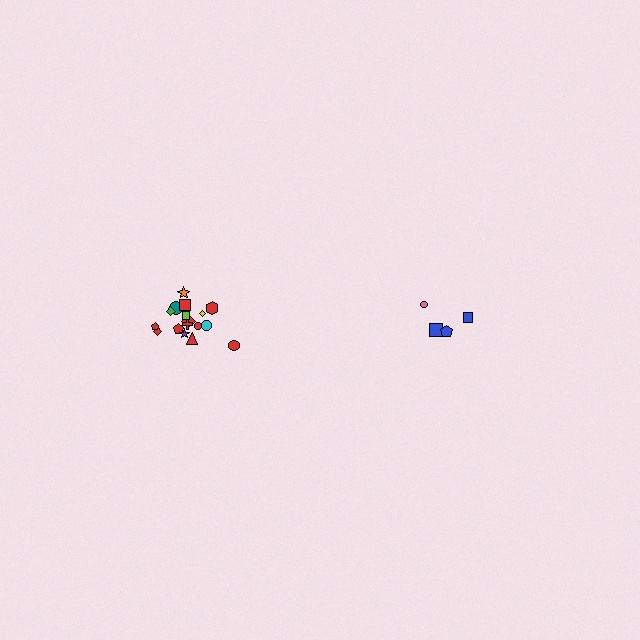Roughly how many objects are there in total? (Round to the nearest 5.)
Roughly 20 objects in total.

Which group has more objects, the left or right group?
The left group.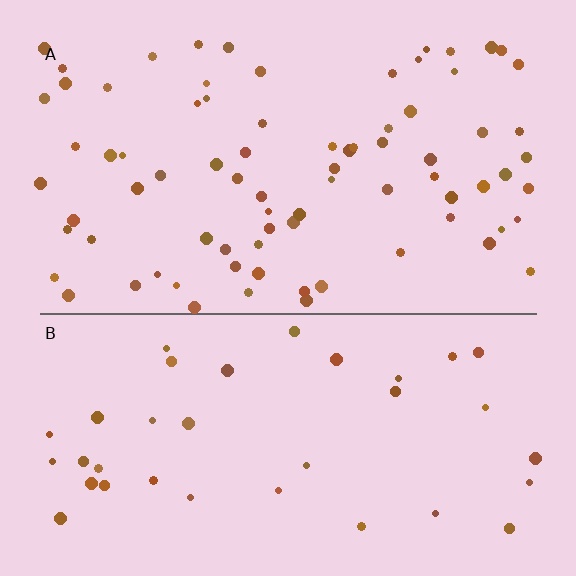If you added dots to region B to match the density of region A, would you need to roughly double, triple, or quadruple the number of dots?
Approximately double.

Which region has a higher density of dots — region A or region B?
A (the top).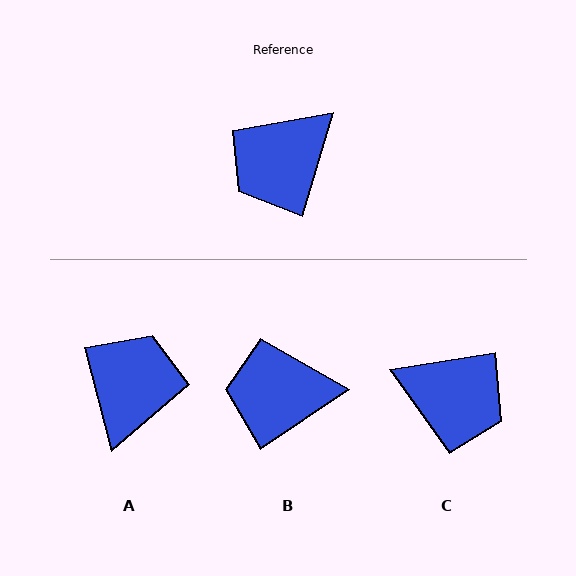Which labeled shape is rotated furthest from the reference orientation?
A, about 149 degrees away.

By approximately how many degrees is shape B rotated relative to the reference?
Approximately 39 degrees clockwise.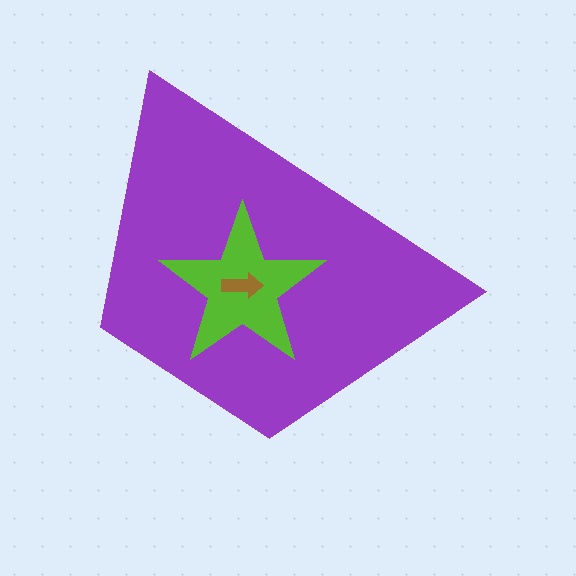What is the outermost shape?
The purple trapezoid.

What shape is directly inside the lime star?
The brown arrow.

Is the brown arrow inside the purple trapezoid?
Yes.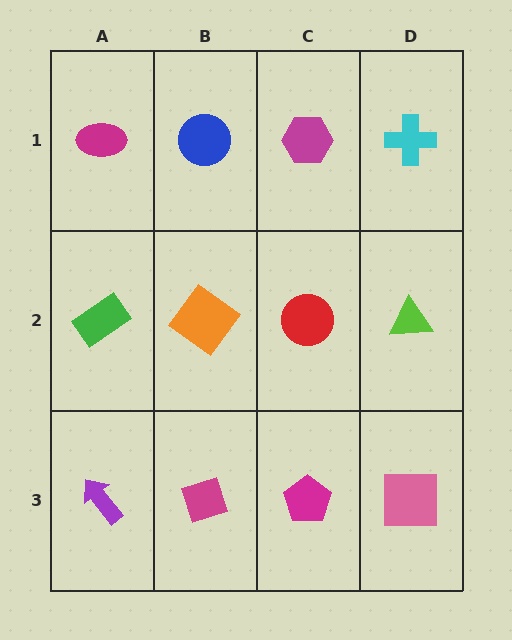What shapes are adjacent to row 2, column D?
A cyan cross (row 1, column D), a pink square (row 3, column D), a red circle (row 2, column C).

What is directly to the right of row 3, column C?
A pink square.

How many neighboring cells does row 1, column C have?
3.